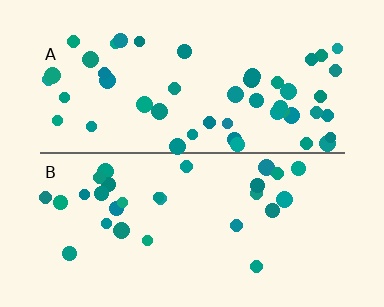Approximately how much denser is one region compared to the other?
Approximately 1.7× — region A over region B.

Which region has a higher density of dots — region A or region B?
A (the top).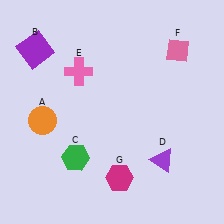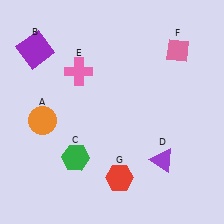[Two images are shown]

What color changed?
The hexagon (G) changed from magenta in Image 1 to red in Image 2.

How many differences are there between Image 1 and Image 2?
There is 1 difference between the two images.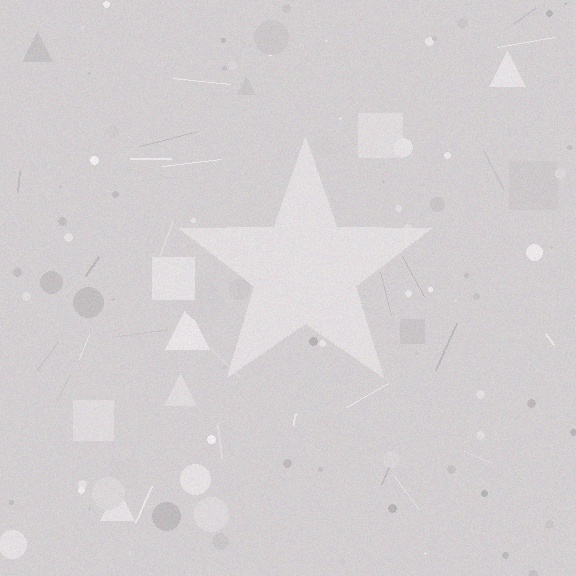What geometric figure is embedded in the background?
A star is embedded in the background.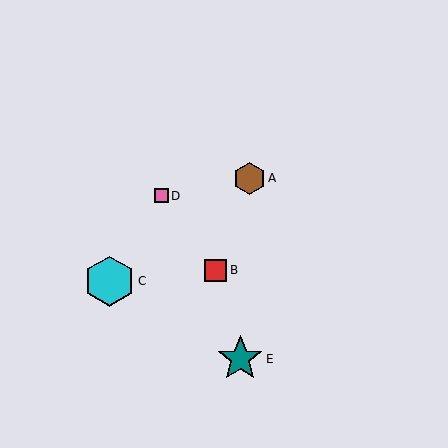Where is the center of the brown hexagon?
The center of the brown hexagon is at (249, 178).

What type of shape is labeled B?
Shape B is a red square.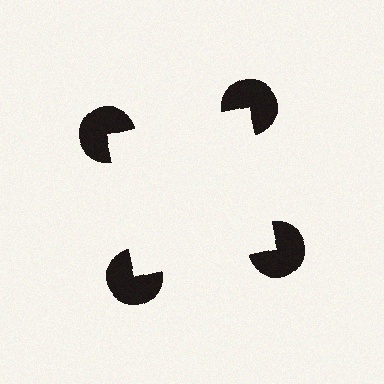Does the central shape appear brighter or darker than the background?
It typically appears slightly brighter than the background, even though no actual brightness change is drawn.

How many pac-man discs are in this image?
There are 4 — one at each vertex of the illusory square.